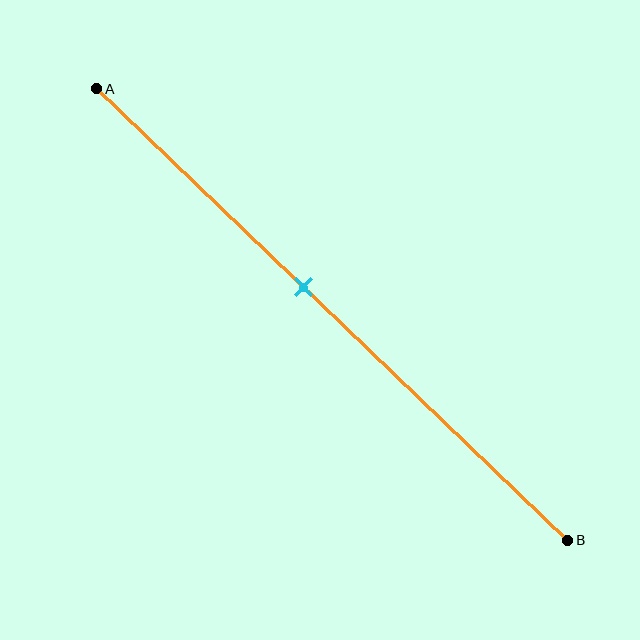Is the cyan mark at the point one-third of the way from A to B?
No, the mark is at about 45% from A, not at the 33% one-third point.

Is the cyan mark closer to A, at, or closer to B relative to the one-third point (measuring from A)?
The cyan mark is closer to point B than the one-third point of segment AB.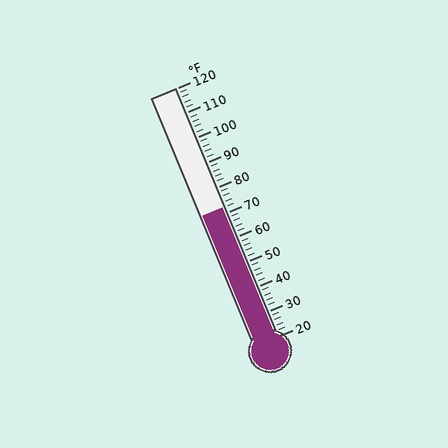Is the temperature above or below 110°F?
The temperature is below 110°F.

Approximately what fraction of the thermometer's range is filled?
The thermometer is filled to approximately 50% of its range.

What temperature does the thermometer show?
The thermometer shows approximately 72°F.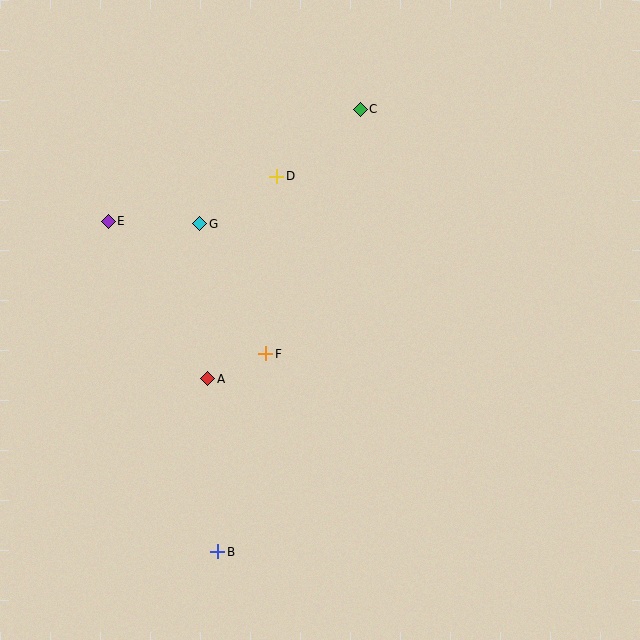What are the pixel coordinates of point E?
Point E is at (108, 221).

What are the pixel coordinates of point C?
Point C is at (360, 109).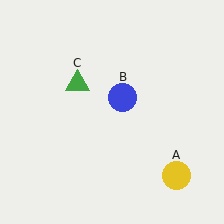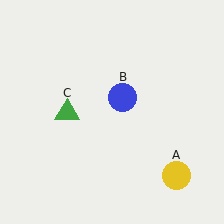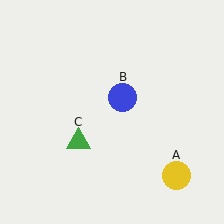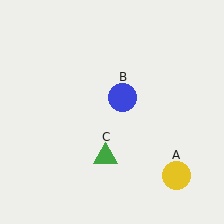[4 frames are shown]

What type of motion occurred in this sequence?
The green triangle (object C) rotated counterclockwise around the center of the scene.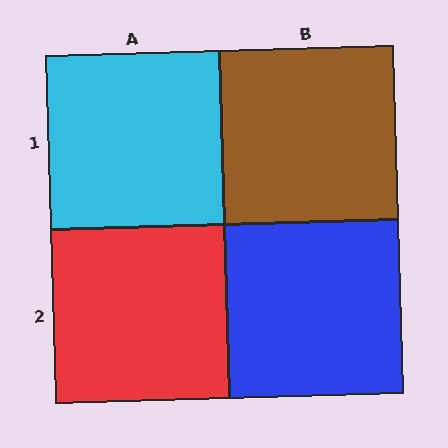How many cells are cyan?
1 cell is cyan.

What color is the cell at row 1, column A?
Cyan.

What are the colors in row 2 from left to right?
Red, blue.